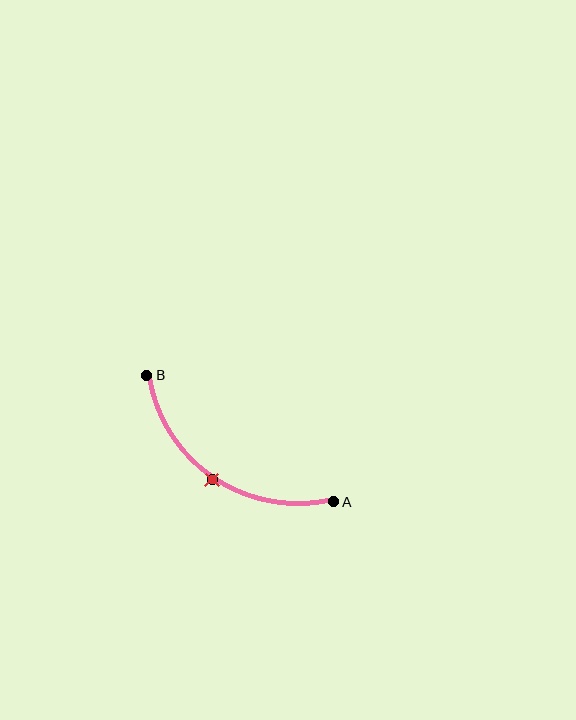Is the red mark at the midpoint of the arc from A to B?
Yes. The red mark lies on the arc at equal arc-length from both A and B — it is the arc midpoint.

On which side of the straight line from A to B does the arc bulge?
The arc bulges below and to the left of the straight line connecting A and B.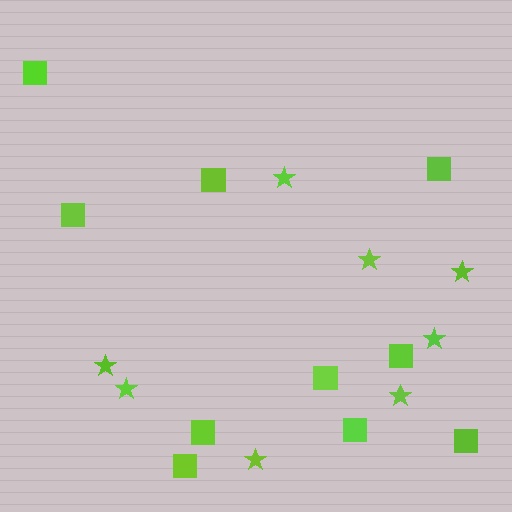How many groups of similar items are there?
There are 2 groups: one group of stars (8) and one group of squares (10).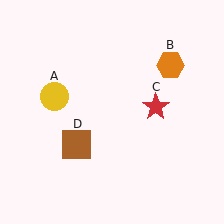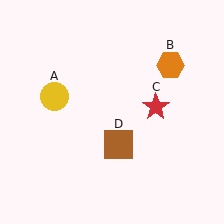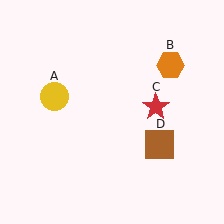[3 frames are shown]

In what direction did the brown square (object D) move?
The brown square (object D) moved right.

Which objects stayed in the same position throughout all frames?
Yellow circle (object A) and orange hexagon (object B) and red star (object C) remained stationary.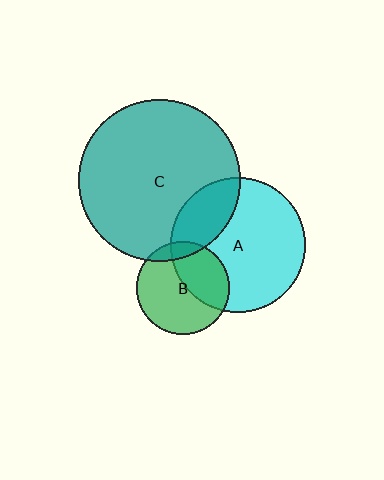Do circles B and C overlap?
Yes.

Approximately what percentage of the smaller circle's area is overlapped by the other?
Approximately 10%.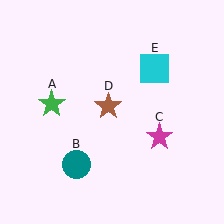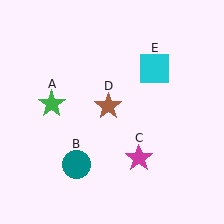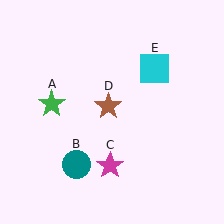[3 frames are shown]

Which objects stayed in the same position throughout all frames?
Green star (object A) and teal circle (object B) and brown star (object D) and cyan square (object E) remained stationary.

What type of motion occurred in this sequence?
The magenta star (object C) rotated clockwise around the center of the scene.